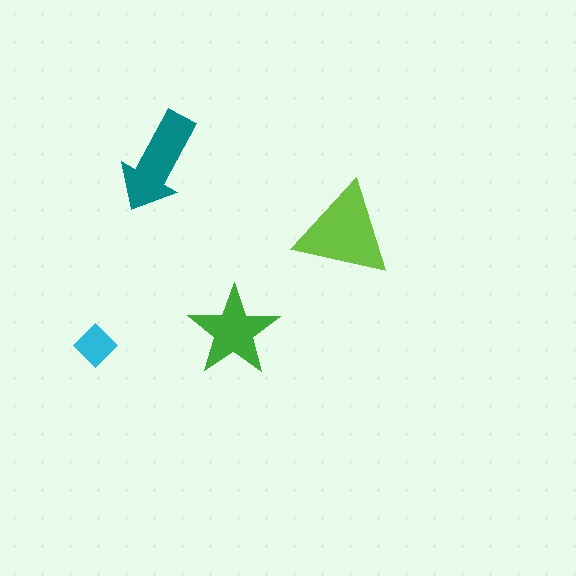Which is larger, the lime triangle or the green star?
The lime triangle.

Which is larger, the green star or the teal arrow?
The teal arrow.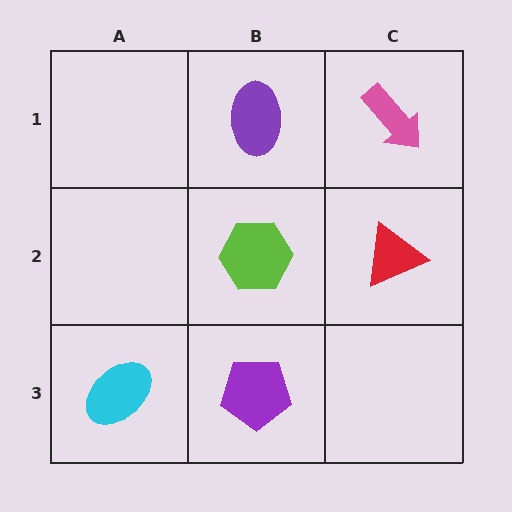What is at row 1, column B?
A purple ellipse.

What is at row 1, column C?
A pink arrow.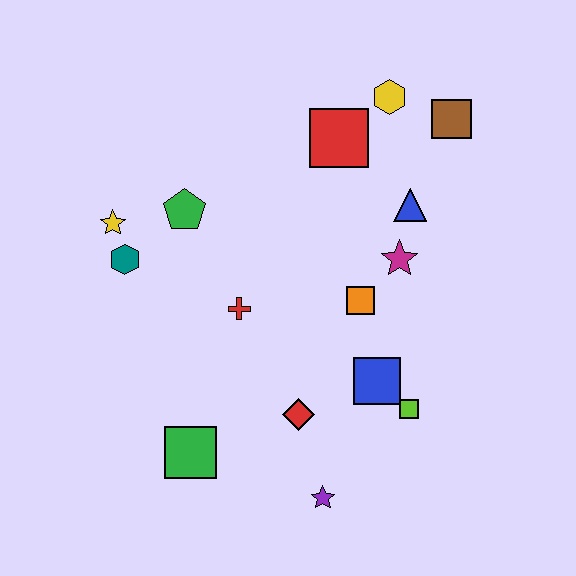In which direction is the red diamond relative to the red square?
The red diamond is below the red square.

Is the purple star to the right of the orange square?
No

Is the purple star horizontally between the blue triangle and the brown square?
No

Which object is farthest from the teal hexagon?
The brown square is farthest from the teal hexagon.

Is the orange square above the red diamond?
Yes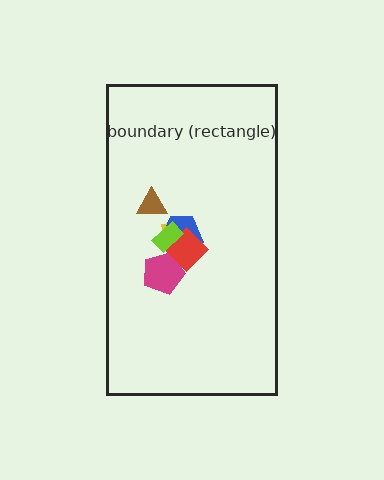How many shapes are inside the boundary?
6 inside, 0 outside.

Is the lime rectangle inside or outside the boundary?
Inside.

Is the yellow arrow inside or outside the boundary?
Inside.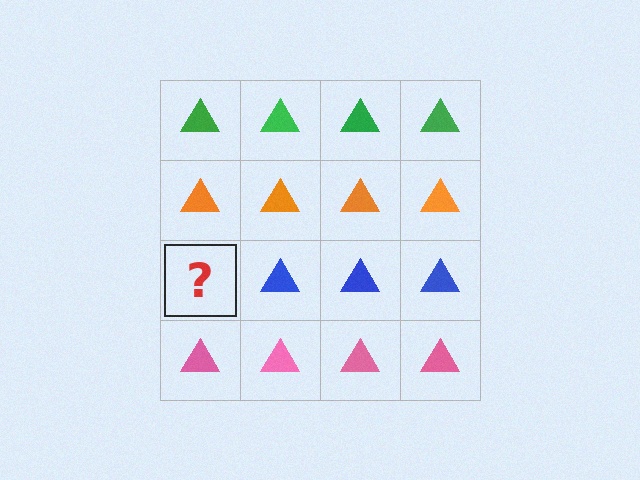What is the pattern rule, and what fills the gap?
The rule is that each row has a consistent color. The gap should be filled with a blue triangle.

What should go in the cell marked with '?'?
The missing cell should contain a blue triangle.